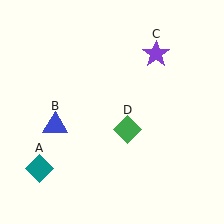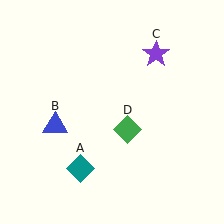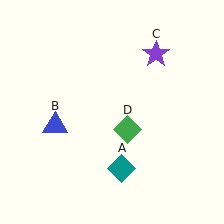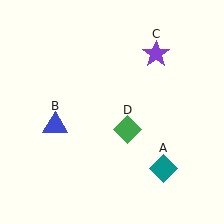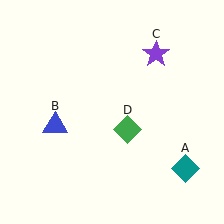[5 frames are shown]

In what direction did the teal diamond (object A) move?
The teal diamond (object A) moved right.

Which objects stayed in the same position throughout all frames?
Blue triangle (object B) and purple star (object C) and green diamond (object D) remained stationary.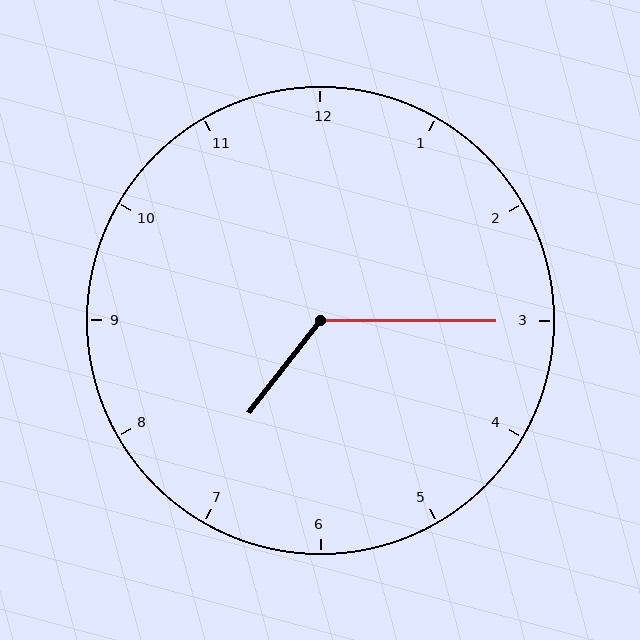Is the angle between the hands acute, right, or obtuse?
It is obtuse.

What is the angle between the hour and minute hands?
Approximately 128 degrees.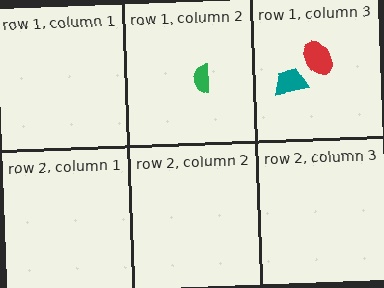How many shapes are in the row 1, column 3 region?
2.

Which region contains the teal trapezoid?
The row 1, column 3 region.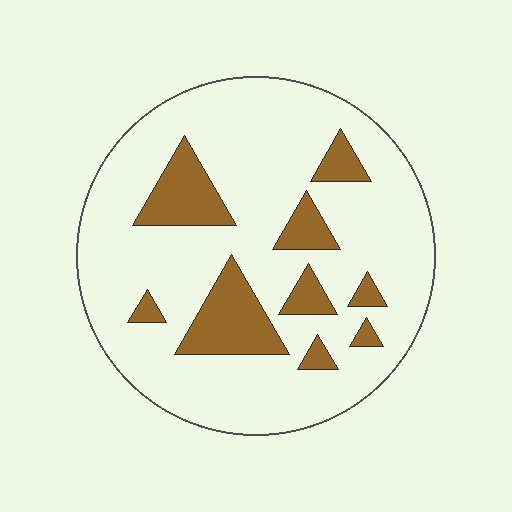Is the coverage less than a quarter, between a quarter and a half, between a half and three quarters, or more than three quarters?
Less than a quarter.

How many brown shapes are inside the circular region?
9.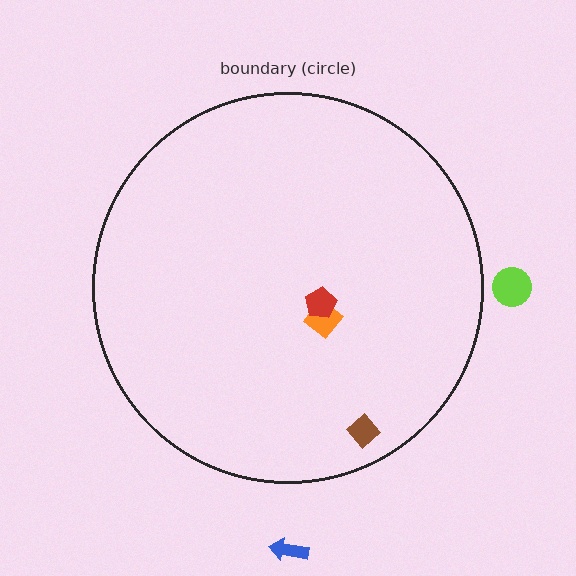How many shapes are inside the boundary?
3 inside, 2 outside.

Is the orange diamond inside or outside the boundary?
Inside.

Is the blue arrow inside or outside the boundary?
Outside.